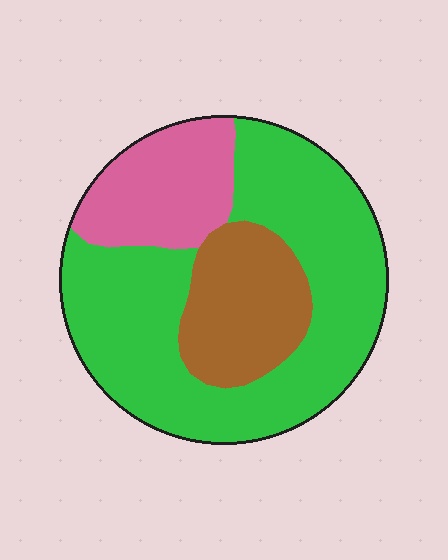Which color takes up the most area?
Green, at roughly 60%.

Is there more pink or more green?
Green.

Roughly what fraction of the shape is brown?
Brown takes up between a sixth and a third of the shape.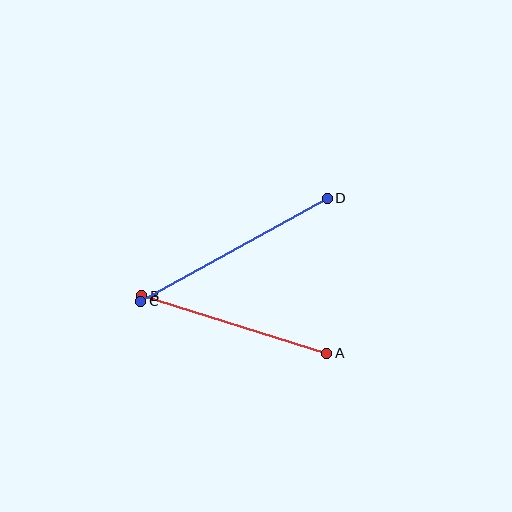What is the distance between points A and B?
The distance is approximately 194 pixels.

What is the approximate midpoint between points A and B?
The midpoint is at approximately (234, 325) pixels.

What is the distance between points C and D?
The distance is approximately 213 pixels.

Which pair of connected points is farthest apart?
Points C and D are farthest apart.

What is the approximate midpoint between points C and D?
The midpoint is at approximately (234, 250) pixels.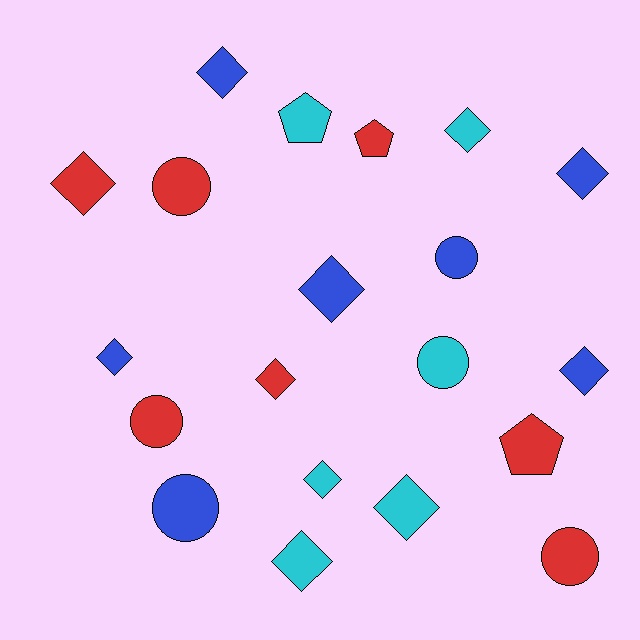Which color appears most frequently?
Blue, with 7 objects.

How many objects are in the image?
There are 20 objects.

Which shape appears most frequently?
Diamond, with 11 objects.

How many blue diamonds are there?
There are 5 blue diamonds.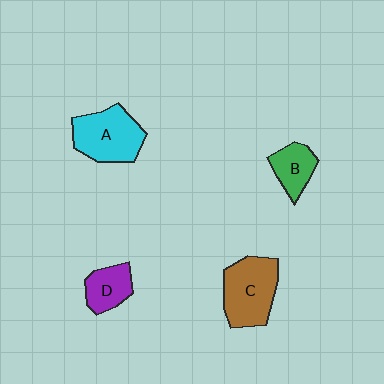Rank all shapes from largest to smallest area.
From largest to smallest: C (brown), A (cyan), D (purple), B (green).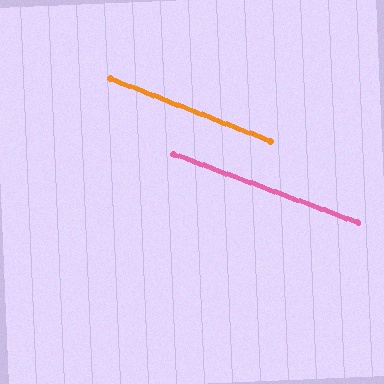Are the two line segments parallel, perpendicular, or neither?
Parallel — their directions differ by only 0.8°.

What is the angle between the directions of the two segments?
Approximately 1 degree.